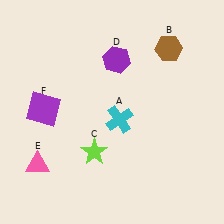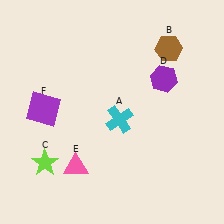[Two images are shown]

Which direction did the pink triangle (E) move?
The pink triangle (E) moved right.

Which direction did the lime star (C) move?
The lime star (C) moved left.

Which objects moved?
The objects that moved are: the lime star (C), the purple hexagon (D), the pink triangle (E).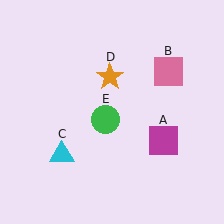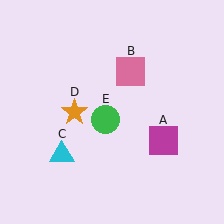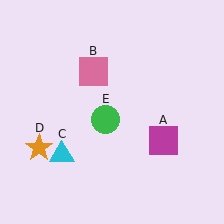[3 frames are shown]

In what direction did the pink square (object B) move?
The pink square (object B) moved left.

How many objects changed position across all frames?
2 objects changed position: pink square (object B), orange star (object D).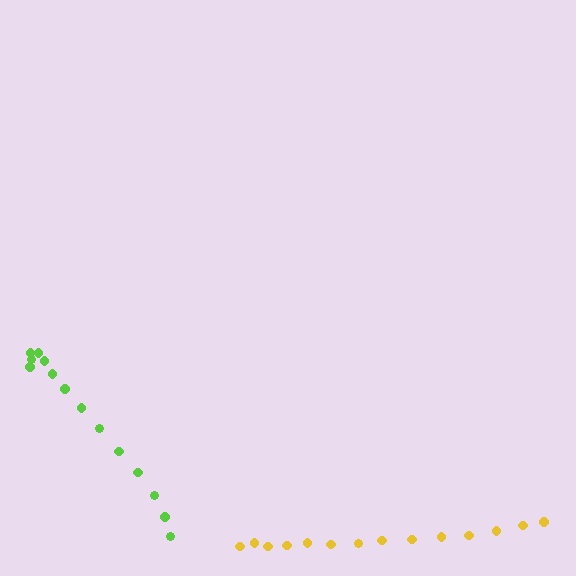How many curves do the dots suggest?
There are 2 distinct paths.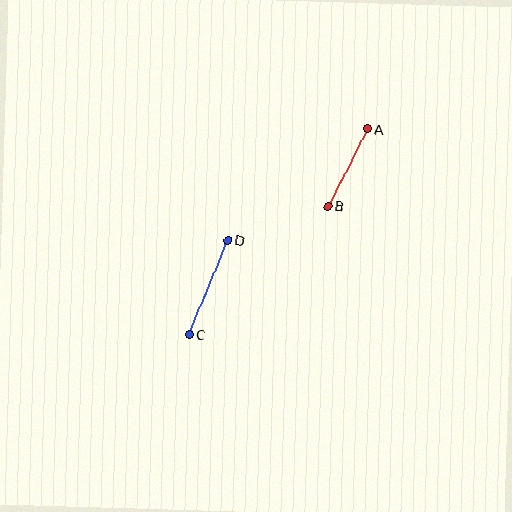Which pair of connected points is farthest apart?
Points C and D are farthest apart.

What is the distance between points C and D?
The distance is approximately 102 pixels.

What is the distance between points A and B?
The distance is approximately 87 pixels.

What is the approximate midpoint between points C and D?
The midpoint is at approximately (208, 288) pixels.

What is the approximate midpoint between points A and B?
The midpoint is at approximately (347, 168) pixels.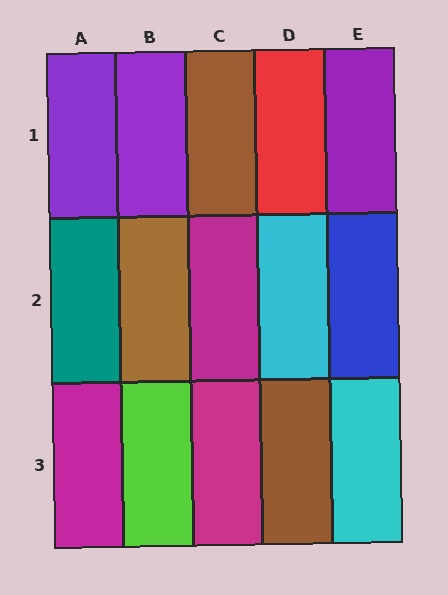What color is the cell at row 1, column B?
Purple.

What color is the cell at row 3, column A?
Magenta.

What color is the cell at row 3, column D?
Brown.